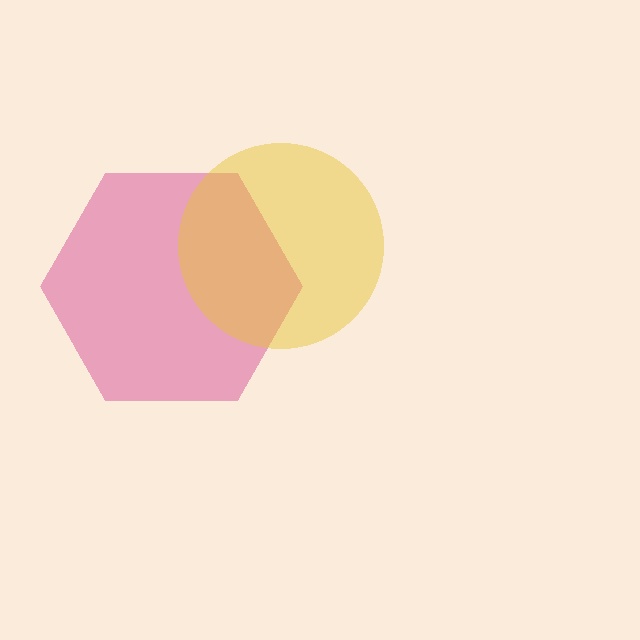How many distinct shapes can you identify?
There are 2 distinct shapes: a magenta hexagon, a yellow circle.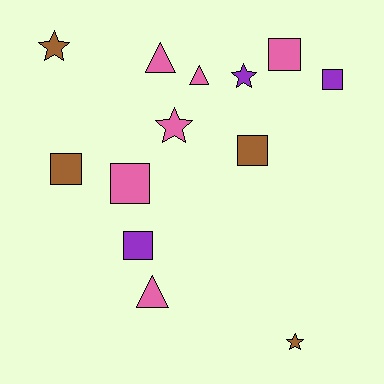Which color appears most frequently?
Pink, with 6 objects.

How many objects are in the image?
There are 13 objects.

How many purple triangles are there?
There are no purple triangles.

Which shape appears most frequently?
Square, with 6 objects.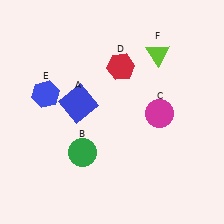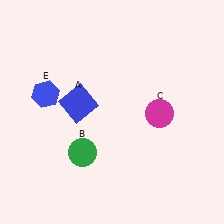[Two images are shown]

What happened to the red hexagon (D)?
The red hexagon (D) was removed in Image 2. It was in the top-right area of Image 1.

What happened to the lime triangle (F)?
The lime triangle (F) was removed in Image 2. It was in the top-right area of Image 1.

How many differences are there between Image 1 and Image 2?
There are 2 differences between the two images.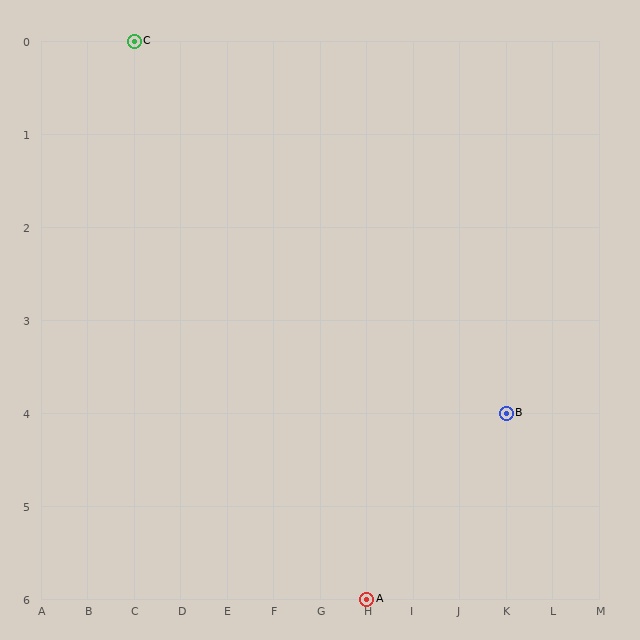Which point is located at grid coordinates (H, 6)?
Point A is at (H, 6).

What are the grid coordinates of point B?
Point B is at grid coordinates (K, 4).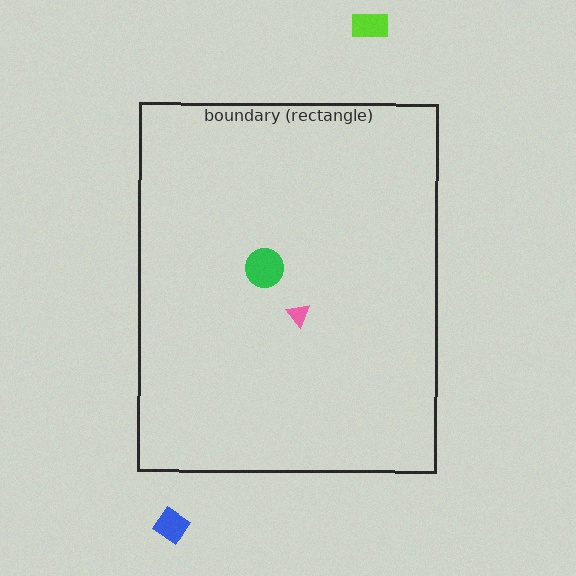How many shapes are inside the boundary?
2 inside, 2 outside.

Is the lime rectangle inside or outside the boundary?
Outside.